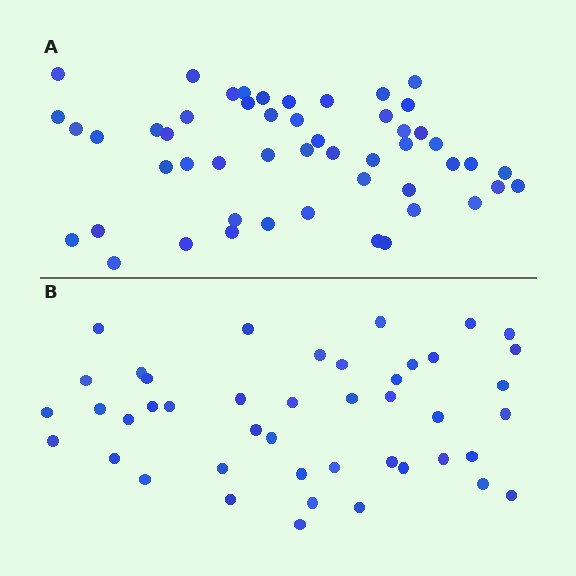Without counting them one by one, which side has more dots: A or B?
Region A (the top region) has more dots.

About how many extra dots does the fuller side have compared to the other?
Region A has roughly 8 or so more dots than region B.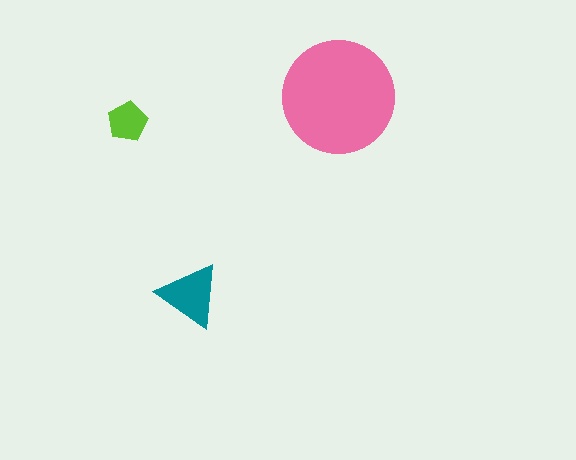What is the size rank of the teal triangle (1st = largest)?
2nd.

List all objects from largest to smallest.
The pink circle, the teal triangle, the lime pentagon.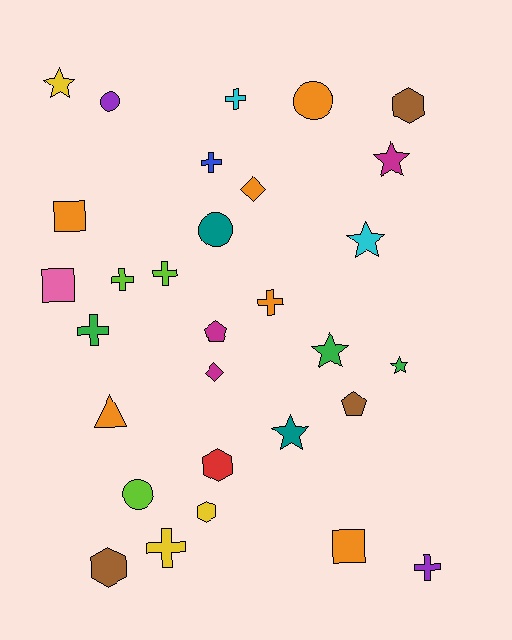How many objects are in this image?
There are 30 objects.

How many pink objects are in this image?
There is 1 pink object.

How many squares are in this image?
There are 3 squares.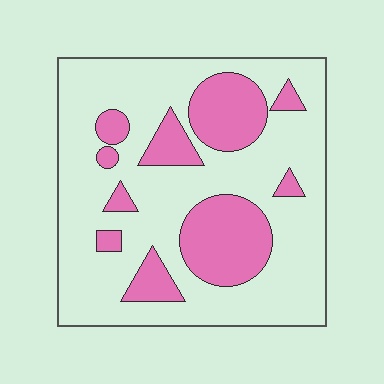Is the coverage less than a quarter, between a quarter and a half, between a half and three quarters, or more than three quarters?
Between a quarter and a half.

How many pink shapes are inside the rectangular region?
10.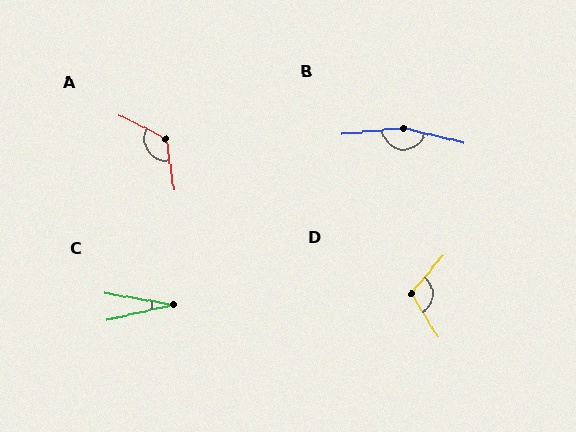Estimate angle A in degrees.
Approximately 126 degrees.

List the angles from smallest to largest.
C (23°), D (109°), A (126°), B (160°).